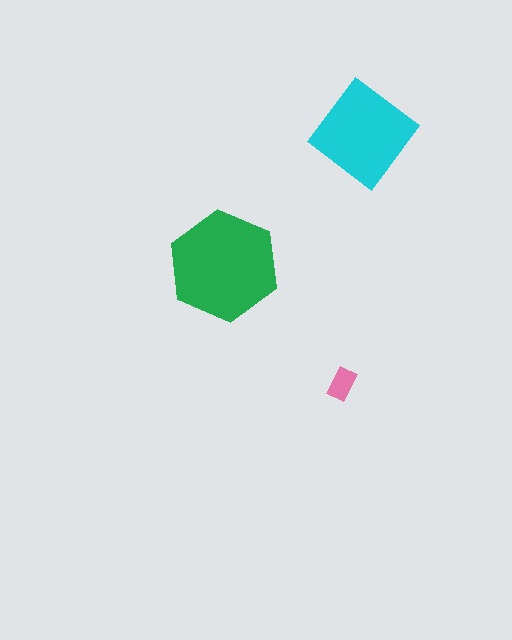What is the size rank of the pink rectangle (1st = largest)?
3rd.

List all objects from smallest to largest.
The pink rectangle, the cyan diamond, the green hexagon.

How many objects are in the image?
There are 3 objects in the image.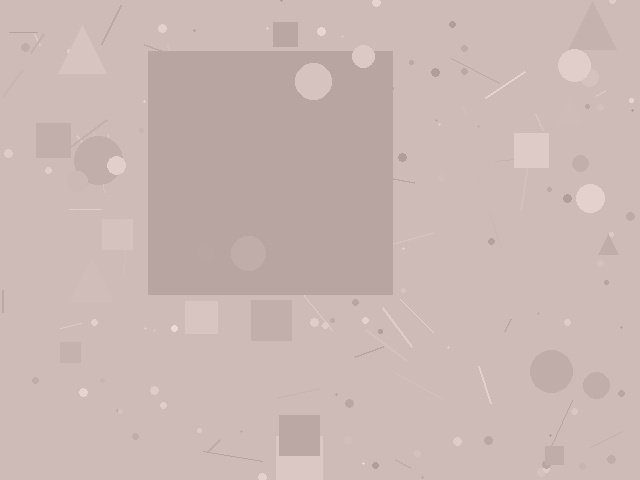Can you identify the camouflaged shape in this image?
The camouflaged shape is a square.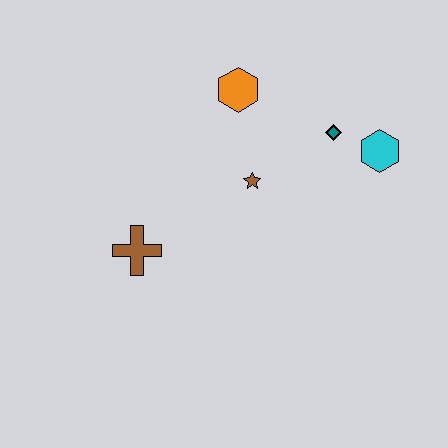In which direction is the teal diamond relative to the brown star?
The teal diamond is to the right of the brown star.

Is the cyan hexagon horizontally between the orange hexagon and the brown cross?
No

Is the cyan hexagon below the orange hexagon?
Yes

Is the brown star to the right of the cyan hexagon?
No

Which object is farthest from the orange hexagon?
The brown cross is farthest from the orange hexagon.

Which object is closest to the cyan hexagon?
The teal diamond is closest to the cyan hexagon.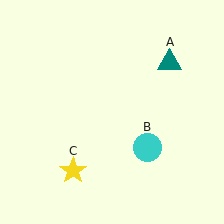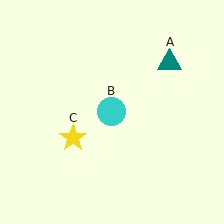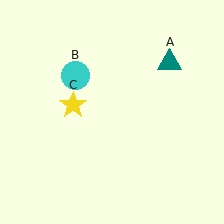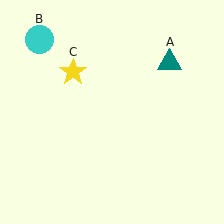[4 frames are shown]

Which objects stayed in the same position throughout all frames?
Teal triangle (object A) remained stationary.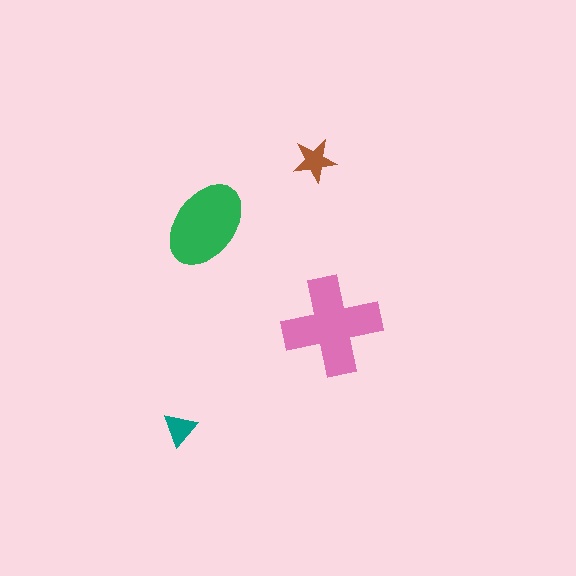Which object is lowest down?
The teal triangle is bottommost.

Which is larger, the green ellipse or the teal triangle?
The green ellipse.